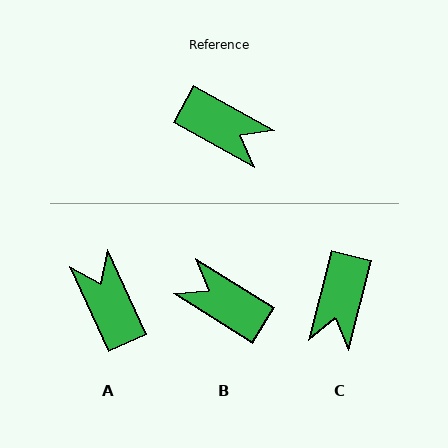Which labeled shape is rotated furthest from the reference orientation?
B, about 177 degrees away.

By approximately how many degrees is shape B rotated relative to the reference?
Approximately 177 degrees counter-clockwise.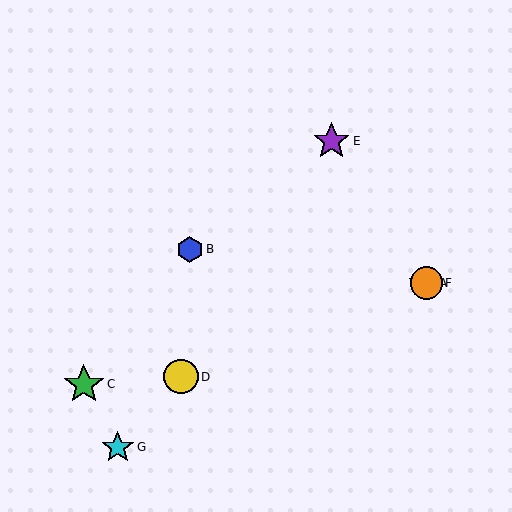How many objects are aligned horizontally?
2 objects (A, F) are aligned horizontally.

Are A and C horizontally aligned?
No, A is at y≈283 and C is at y≈384.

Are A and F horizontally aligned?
Yes, both are at y≈283.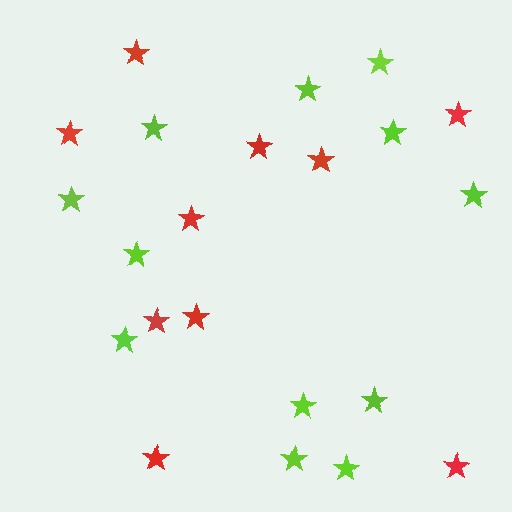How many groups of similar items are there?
There are 2 groups: one group of red stars (10) and one group of lime stars (12).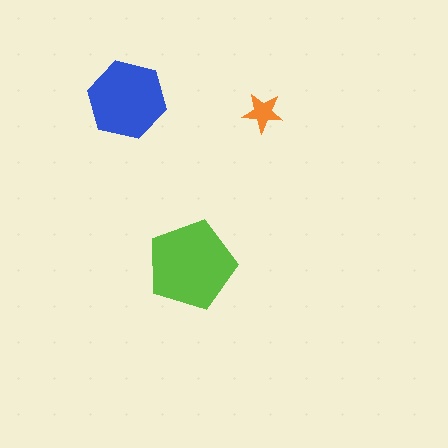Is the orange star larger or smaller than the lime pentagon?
Smaller.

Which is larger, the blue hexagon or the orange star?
The blue hexagon.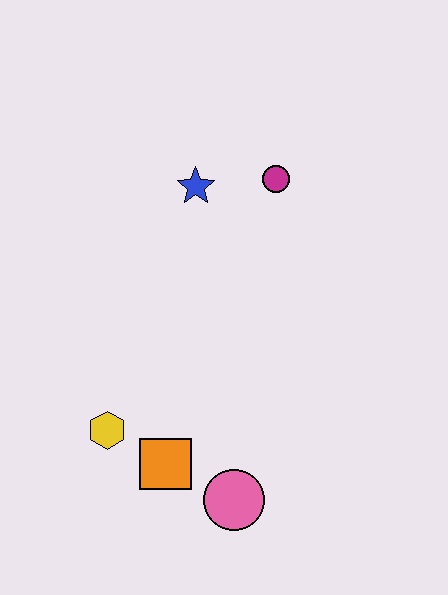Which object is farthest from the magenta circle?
The pink circle is farthest from the magenta circle.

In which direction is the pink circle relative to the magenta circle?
The pink circle is below the magenta circle.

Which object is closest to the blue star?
The magenta circle is closest to the blue star.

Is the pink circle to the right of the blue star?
Yes